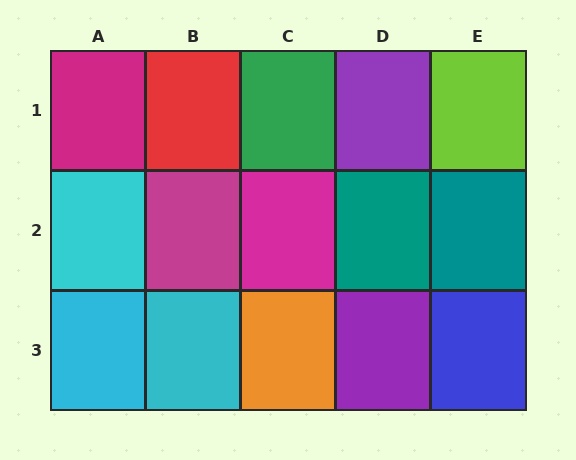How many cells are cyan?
3 cells are cyan.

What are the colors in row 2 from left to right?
Cyan, magenta, magenta, teal, teal.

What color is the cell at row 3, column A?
Cyan.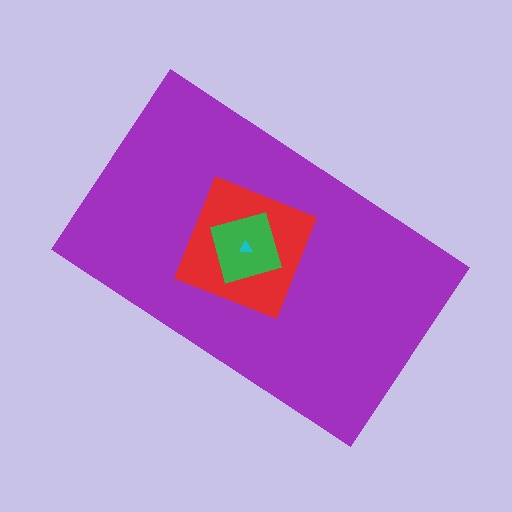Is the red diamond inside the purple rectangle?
Yes.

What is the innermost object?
The cyan triangle.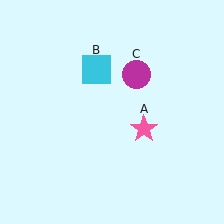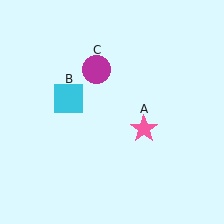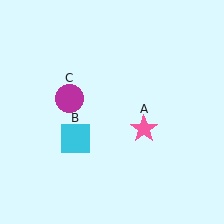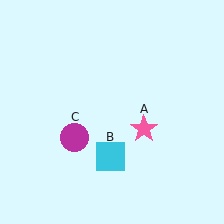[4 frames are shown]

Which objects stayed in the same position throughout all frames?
Pink star (object A) remained stationary.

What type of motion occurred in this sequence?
The cyan square (object B), magenta circle (object C) rotated counterclockwise around the center of the scene.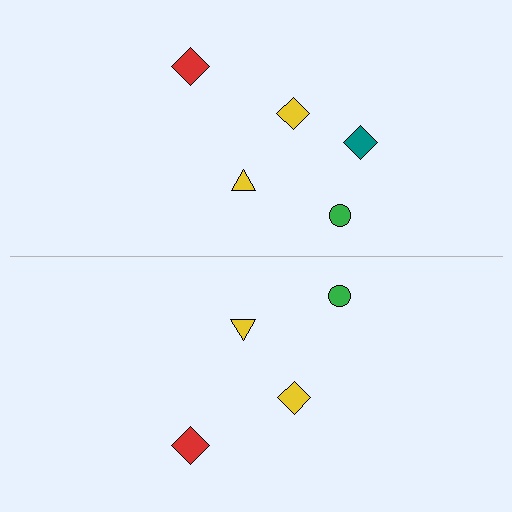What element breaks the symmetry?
A teal diamond is missing from the bottom side.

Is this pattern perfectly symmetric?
No, the pattern is not perfectly symmetric. A teal diamond is missing from the bottom side.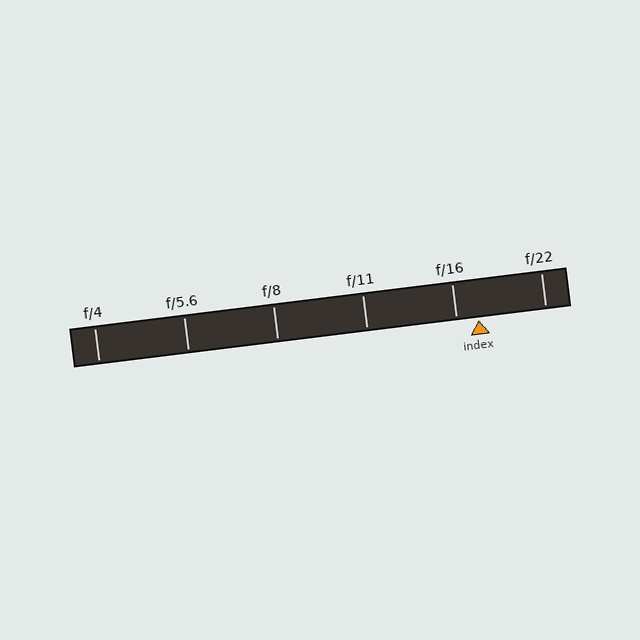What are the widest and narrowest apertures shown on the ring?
The widest aperture shown is f/4 and the narrowest is f/22.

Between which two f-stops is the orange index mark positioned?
The index mark is between f/16 and f/22.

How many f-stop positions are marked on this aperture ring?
There are 6 f-stop positions marked.